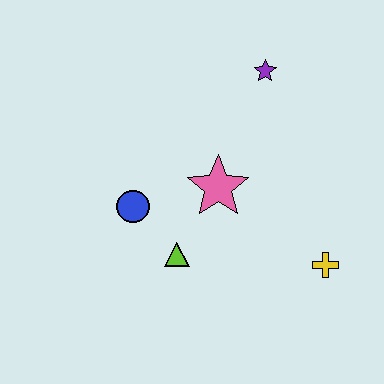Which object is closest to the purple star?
The pink star is closest to the purple star.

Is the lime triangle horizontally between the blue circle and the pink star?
Yes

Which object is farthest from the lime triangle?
The purple star is farthest from the lime triangle.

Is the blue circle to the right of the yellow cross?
No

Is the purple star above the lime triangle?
Yes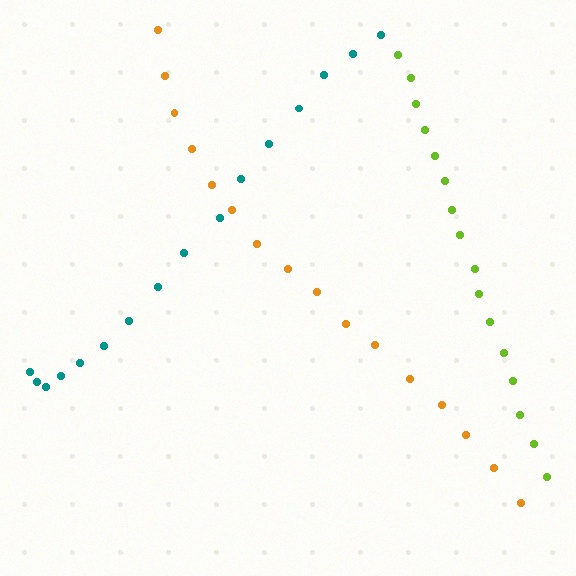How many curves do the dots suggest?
There are 3 distinct paths.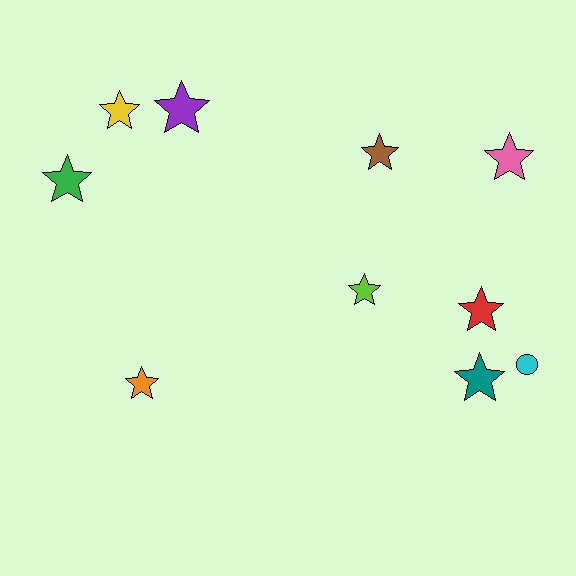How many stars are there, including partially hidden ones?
There are 9 stars.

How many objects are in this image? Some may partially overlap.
There are 10 objects.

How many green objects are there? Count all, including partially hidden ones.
There is 1 green object.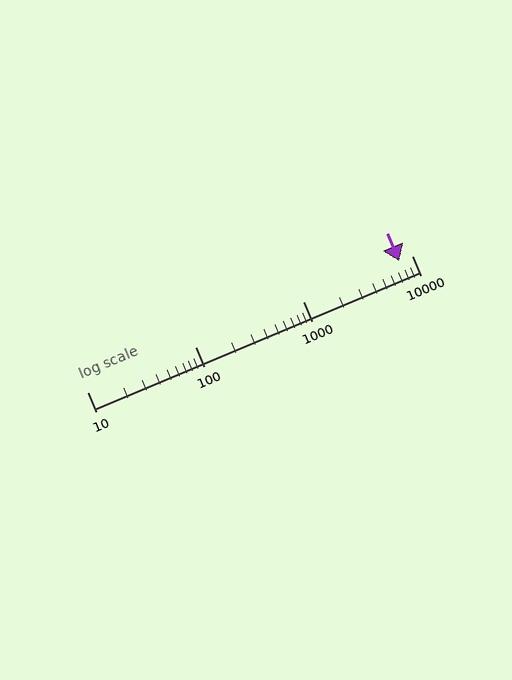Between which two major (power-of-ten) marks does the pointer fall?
The pointer is between 1000 and 10000.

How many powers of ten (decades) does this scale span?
The scale spans 3 decades, from 10 to 10000.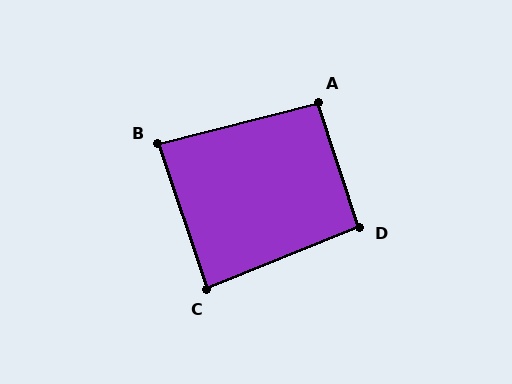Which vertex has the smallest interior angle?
B, at approximately 86 degrees.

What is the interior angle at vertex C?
Approximately 86 degrees (approximately right).